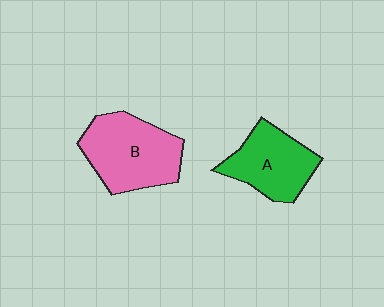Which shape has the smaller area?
Shape A (green).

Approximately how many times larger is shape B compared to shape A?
Approximately 1.3 times.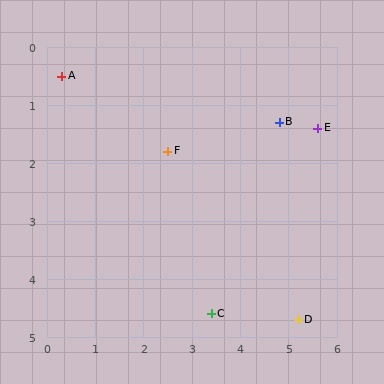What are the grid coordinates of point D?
Point D is at approximately (5.2, 4.7).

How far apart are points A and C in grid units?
Points A and C are about 5.1 grid units apart.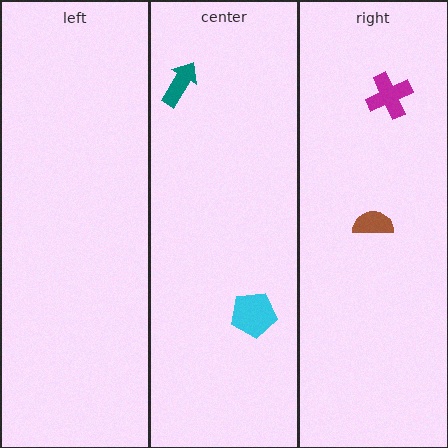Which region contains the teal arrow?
The center region.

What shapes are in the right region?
The brown semicircle, the magenta cross.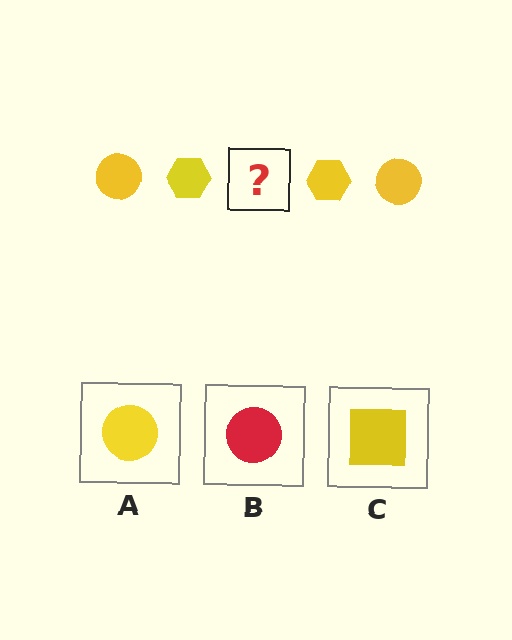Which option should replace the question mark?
Option A.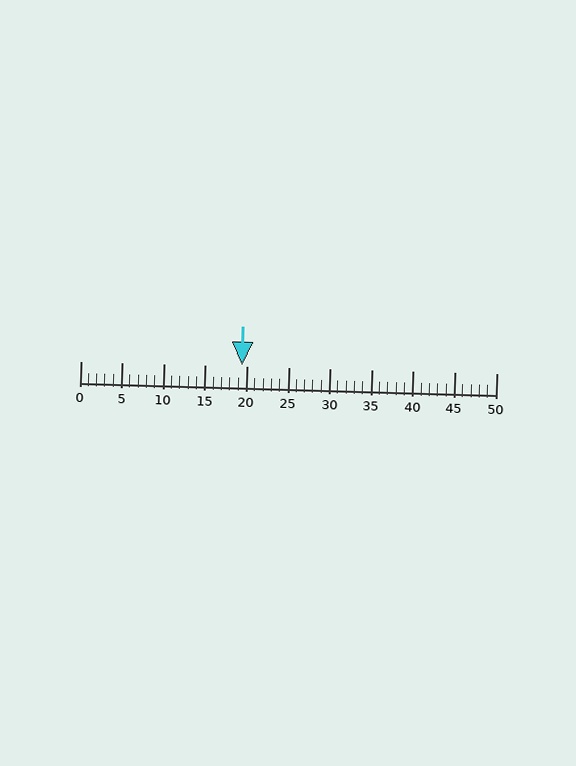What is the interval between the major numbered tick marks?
The major tick marks are spaced 5 units apart.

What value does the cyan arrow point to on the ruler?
The cyan arrow points to approximately 19.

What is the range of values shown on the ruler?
The ruler shows values from 0 to 50.